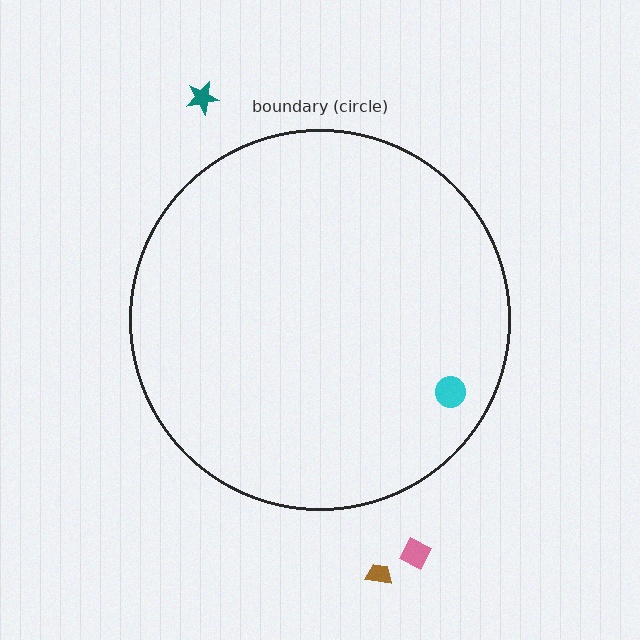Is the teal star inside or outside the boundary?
Outside.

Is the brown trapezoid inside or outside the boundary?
Outside.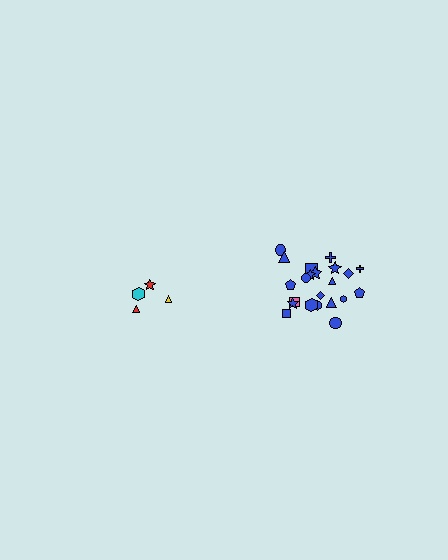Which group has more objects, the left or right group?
The right group.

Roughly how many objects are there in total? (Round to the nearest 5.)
Roughly 25 objects in total.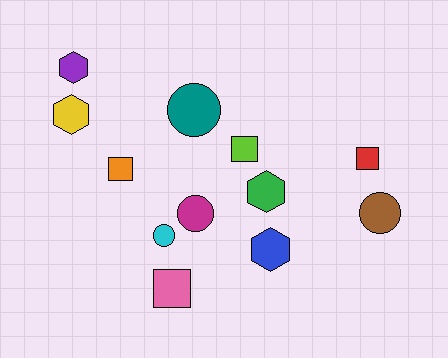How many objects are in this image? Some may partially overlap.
There are 12 objects.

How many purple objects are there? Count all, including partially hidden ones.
There is 1 purple object.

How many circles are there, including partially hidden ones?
There are 4 circles.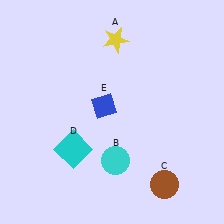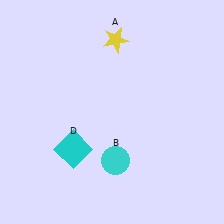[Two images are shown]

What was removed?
The blue diamond (E), the brown circle (C) were removed in Image 2.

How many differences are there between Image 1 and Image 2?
There are 2 differences between the two images.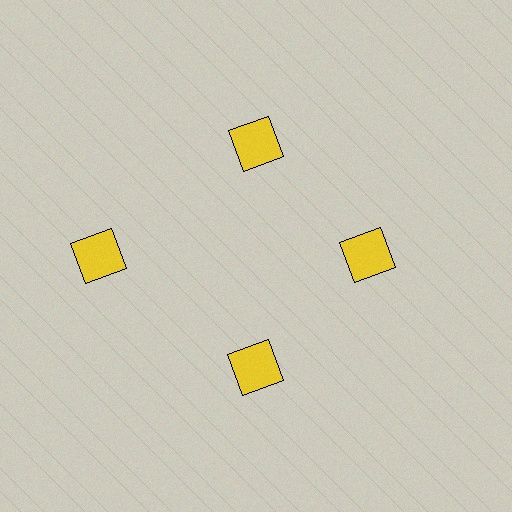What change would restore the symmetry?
The symmetry would be restored by moving it inward, back onto the ring so that all 4 squares sit at equal angles and equal distance from the center.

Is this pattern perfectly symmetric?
No. The 4 yellow squares are arranged in a ring, but one element near the 9 o'clock position is pushed outward from the center, breaking the 4-fold rotational symmetry.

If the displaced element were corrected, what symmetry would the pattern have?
It would have 4-fold rotational symmetry — the pattern would map onto itself every 90 degrees.